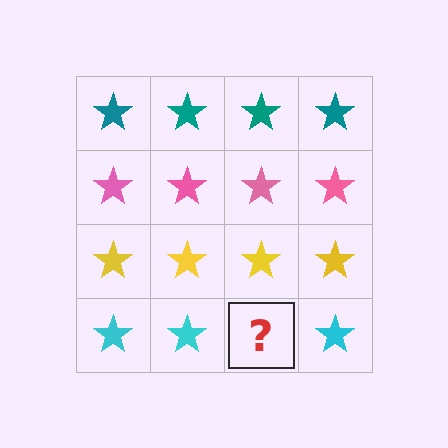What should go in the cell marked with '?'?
The missing cell should contain a cyan star.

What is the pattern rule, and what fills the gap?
The rule is that each row has a consistent color. The gap should be filled with a cyan star.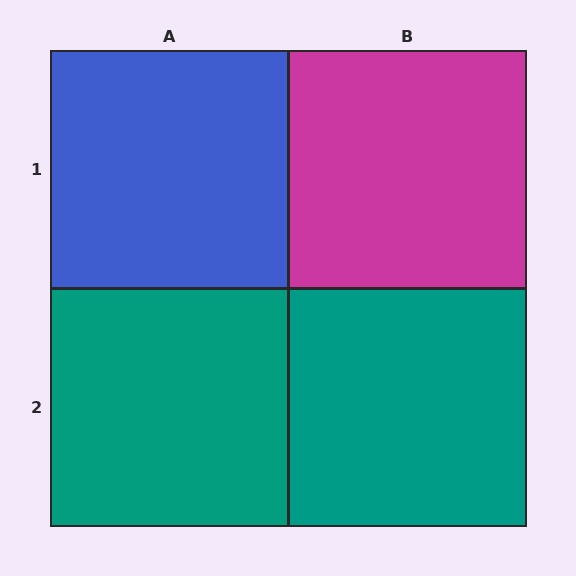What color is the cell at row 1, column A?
Blue.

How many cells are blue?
1 cell is blue.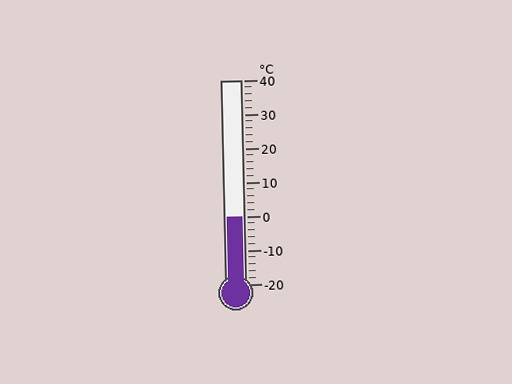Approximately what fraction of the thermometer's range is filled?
The thermometer is filled to approximately 35% of its range.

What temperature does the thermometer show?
The thermometer shows approximately 0°C.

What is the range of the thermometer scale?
The thermometer scale ranges from -20°C to 40°C.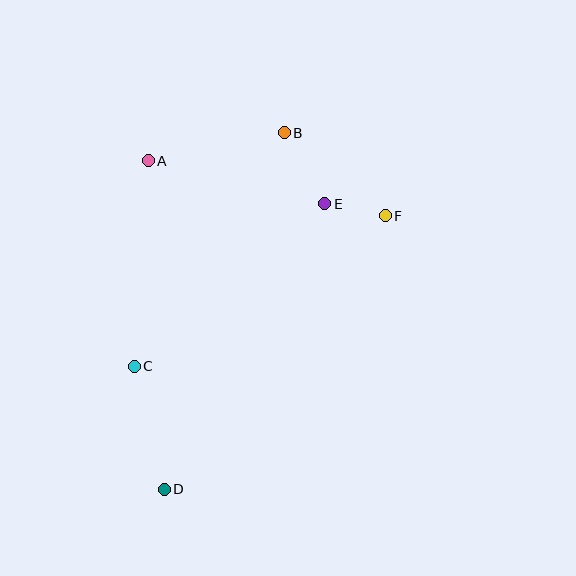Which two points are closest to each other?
Points E and F are closest to each other.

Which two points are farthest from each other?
Points B and D are farthest from each other.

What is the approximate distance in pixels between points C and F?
The distance between C and F is approximately 293 pixels.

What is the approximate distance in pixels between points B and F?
The distance between B and F is approximately 130 pixels.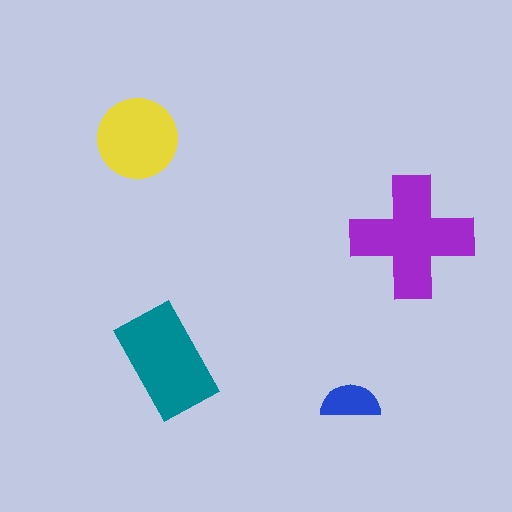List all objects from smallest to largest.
The blue semicircle, the yellow circle, the teal rectangle, the purple cross.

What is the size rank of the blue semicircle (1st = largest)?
4th.